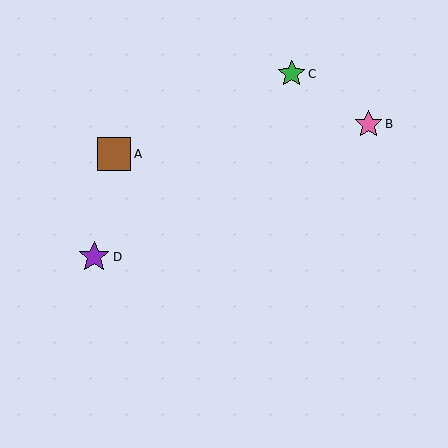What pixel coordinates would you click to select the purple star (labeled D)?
Click at (94, 257) to select the purple star D.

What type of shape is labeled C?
Shape C is a green star.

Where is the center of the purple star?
The center of the purple star is at (94, 257).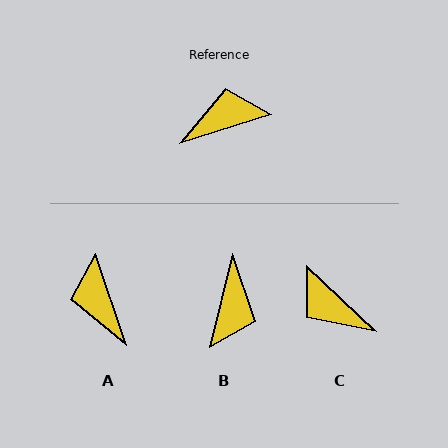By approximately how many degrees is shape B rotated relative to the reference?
Approximately 122 degrees clockwise.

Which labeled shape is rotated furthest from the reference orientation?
B, about 122 degrees away.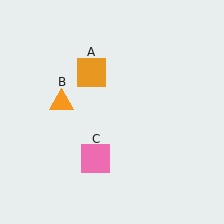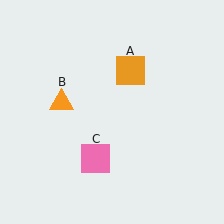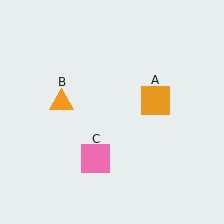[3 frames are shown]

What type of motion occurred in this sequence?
The orange square (object A) rotated clockwise around the center of the scene.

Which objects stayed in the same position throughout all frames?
Orange triangle (object B) and pink square (object C) remained stationary.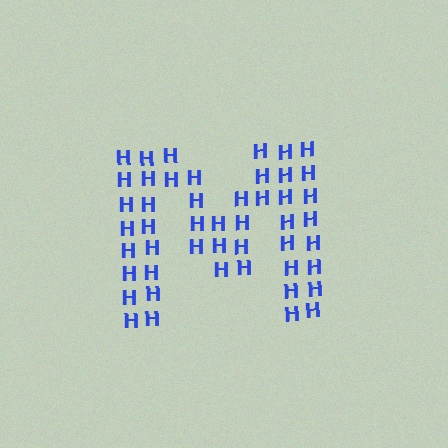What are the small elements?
The small elements are letter H's.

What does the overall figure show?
The overall figure shows the letter M.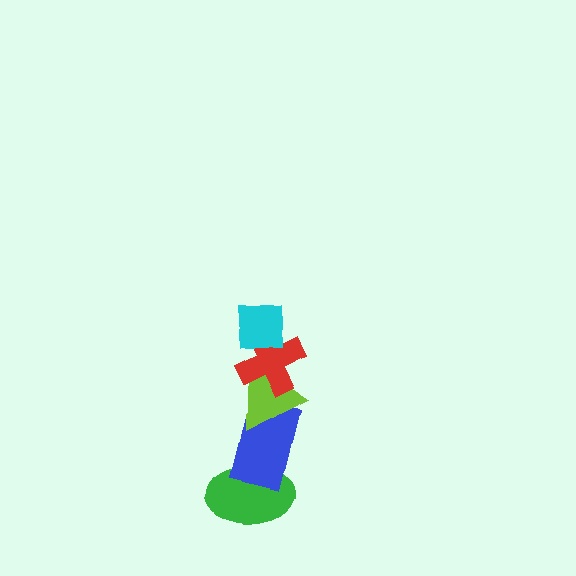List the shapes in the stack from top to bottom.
From top to bottom: the cyan square, the red cross, the lime triangle, the blue rectangle, the green ellipse.